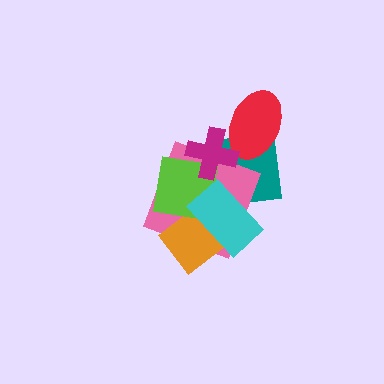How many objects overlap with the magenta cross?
4 objects overlap with the magenta cross.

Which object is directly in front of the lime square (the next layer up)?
The cyan rectangle is directly in front of the lime square.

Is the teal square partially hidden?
Yes, it is partially covered by another shape.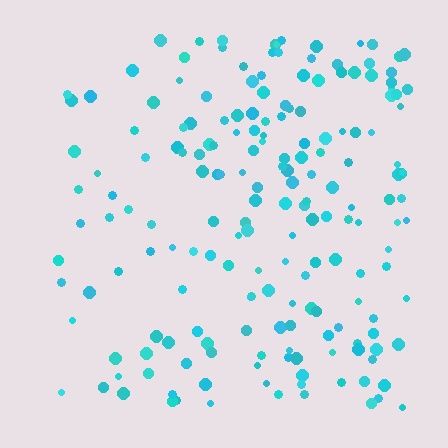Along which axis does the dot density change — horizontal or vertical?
Horizontal.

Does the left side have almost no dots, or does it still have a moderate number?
Still a moderate number, just noticeably fewer than the right.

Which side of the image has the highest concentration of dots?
The right.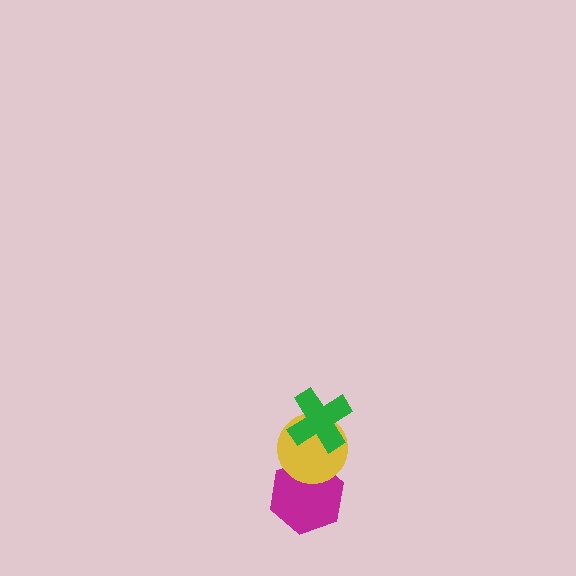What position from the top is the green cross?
The green cross is 1st from the top.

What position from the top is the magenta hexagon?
The magenta hexagon is 3rd from the top.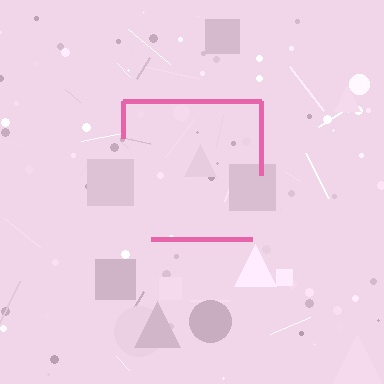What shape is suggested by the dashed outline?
The dashed outline suggests a square.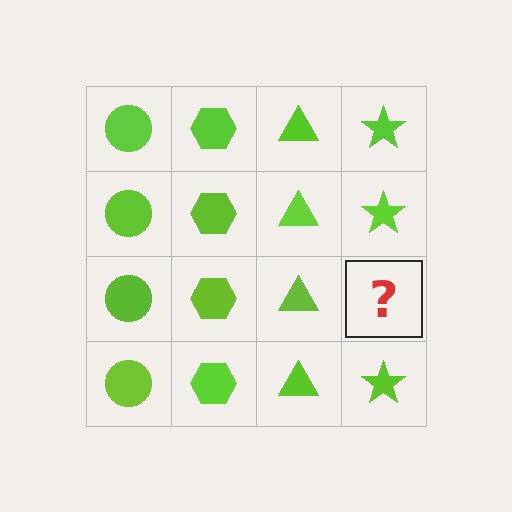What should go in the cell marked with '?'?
The missing cell should contain a lime star.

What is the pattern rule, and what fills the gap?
The rule is that each column has a consistent shape. The gap should be filled with a lime star.